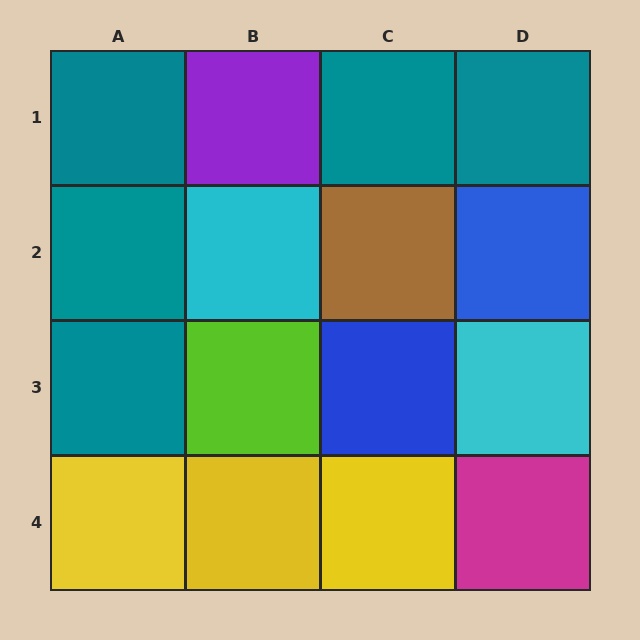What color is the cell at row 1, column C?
Teal.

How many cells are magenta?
1 cell is magenta.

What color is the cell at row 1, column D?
Teal.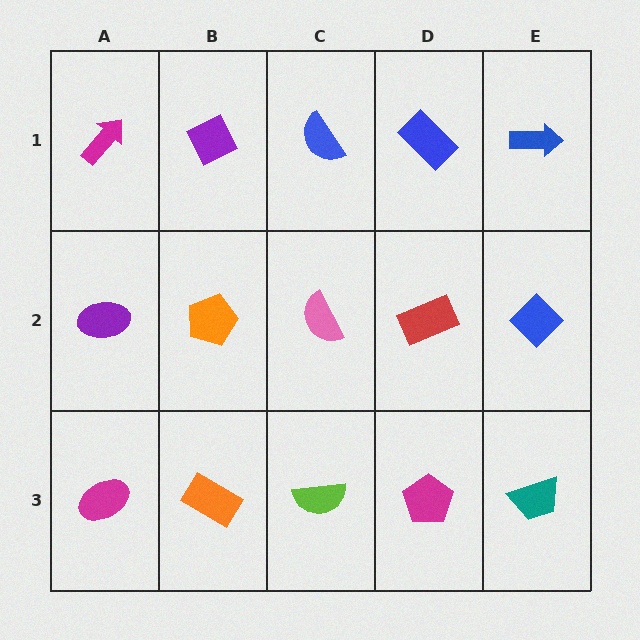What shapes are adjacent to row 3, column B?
An orange pentagon (row 2, column B), a magenta ellipse (row 3, column A), a lime semicircle (row 3, column C).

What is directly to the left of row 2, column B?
A purple ellipse.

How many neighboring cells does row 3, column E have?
2.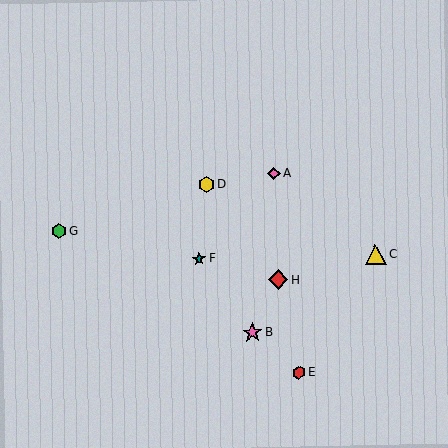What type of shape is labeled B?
Shape B is a pink star.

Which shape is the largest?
The yellow triangle (labeled C) is the largest.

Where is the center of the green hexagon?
The center of the green hexagon is at (59, 231).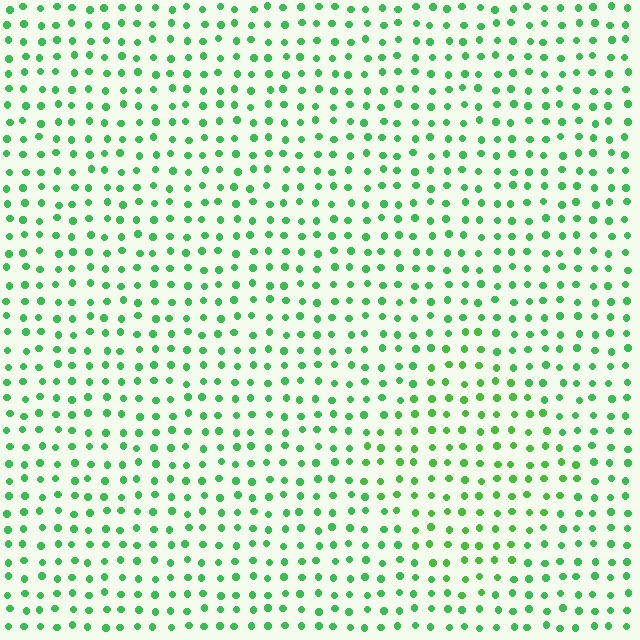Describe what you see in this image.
The image is filled with small green elements in a uniform arrangement. A diamond-shaped region is visible where the elements are tinted to a slightly different hue, forming a subtle color boundary.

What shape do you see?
I see a diamond.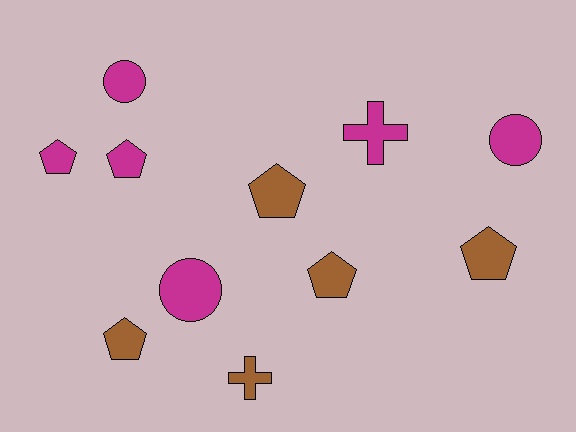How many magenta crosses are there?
There is 1 magenta cross.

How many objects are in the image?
There are 11 objects.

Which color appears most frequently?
Magenta, with 6 objects.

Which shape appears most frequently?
Pentagon, with 6 objects.